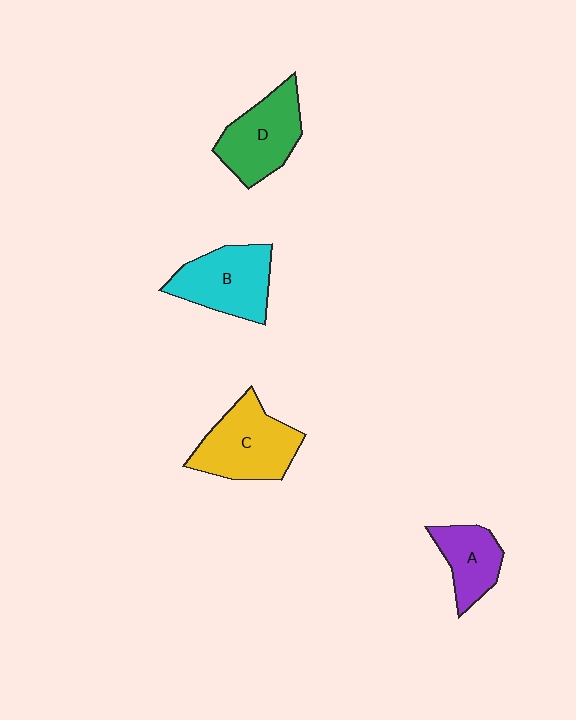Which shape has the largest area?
Shape C (yellow).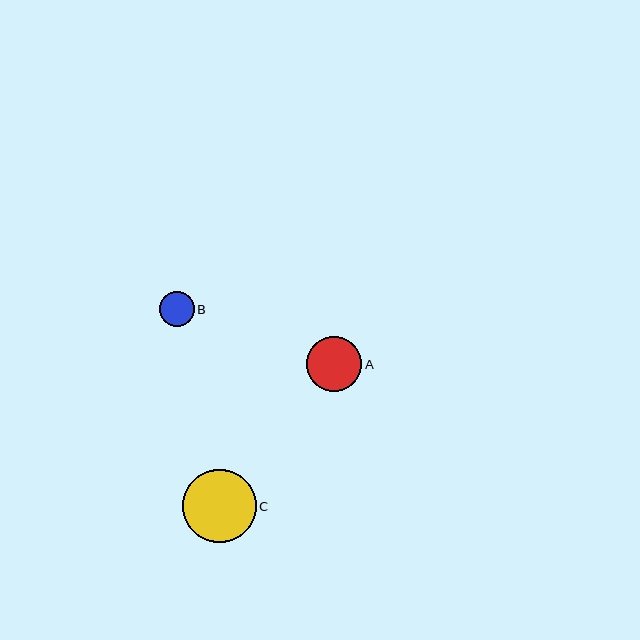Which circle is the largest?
Circle C is the largest with a size of approximately 73 pixels.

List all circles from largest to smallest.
From largest to smallest: C, A, B.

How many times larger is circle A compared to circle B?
Circle A is approximately 1.6 times the size of circle B.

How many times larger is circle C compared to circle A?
Circle C is approximately 1.3 times the size of circle A.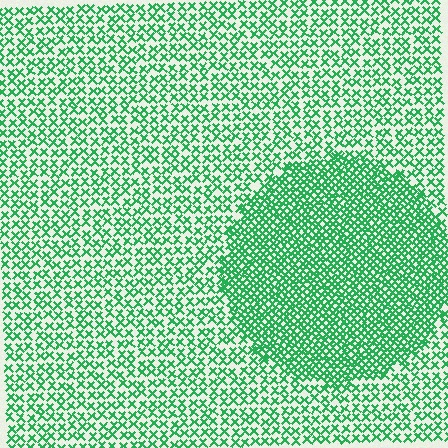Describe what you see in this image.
The image contains small green elements arranged at two different densities. A circle-shaped region is visible where the elements are more densely packed than the surrounding area.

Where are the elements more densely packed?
The elements are more densely packed inside the circle boundary.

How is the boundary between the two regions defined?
The boundary is defined by a change in element density (approximately 2.1x ratio). All elements are the same color, size, and shape.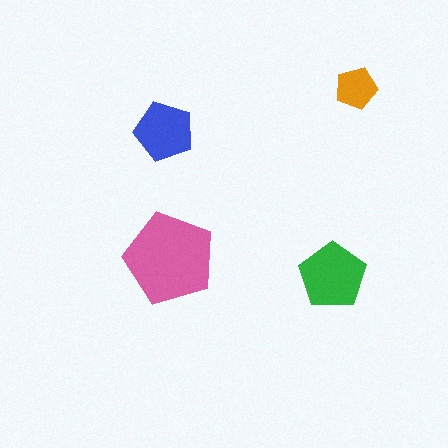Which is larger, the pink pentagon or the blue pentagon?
The pink one.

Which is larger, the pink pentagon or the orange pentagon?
The pink one.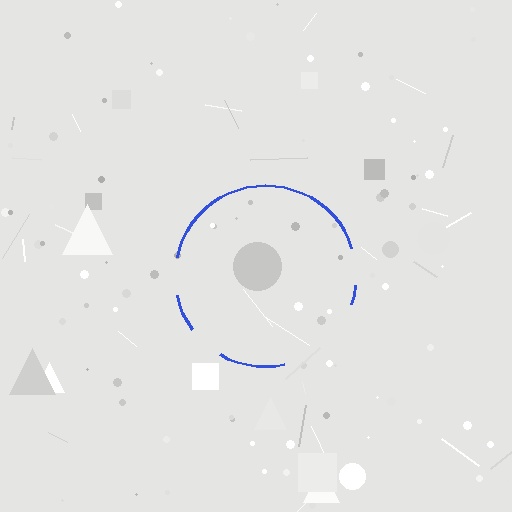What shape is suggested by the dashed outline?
The dashed outline suggests a circle.